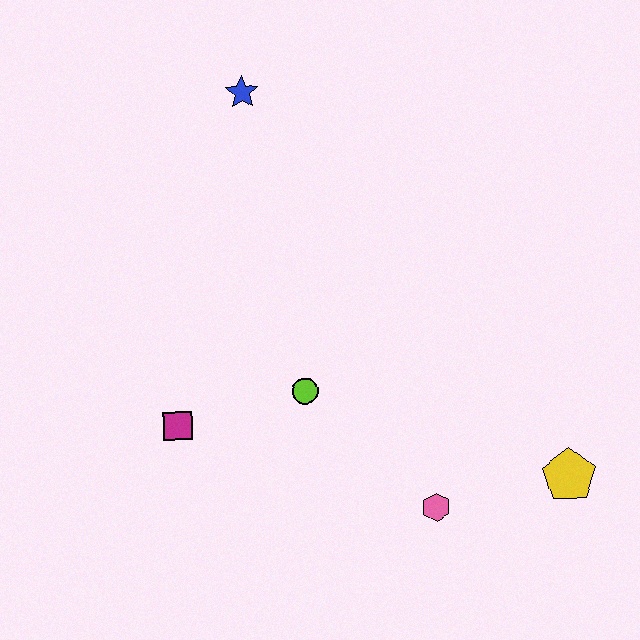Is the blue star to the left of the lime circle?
Yes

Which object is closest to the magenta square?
The lime circle is closest to the magenta square.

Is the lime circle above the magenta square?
Yes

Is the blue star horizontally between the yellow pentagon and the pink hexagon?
No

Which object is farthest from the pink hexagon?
The blue star is farthest from the pink hexagon.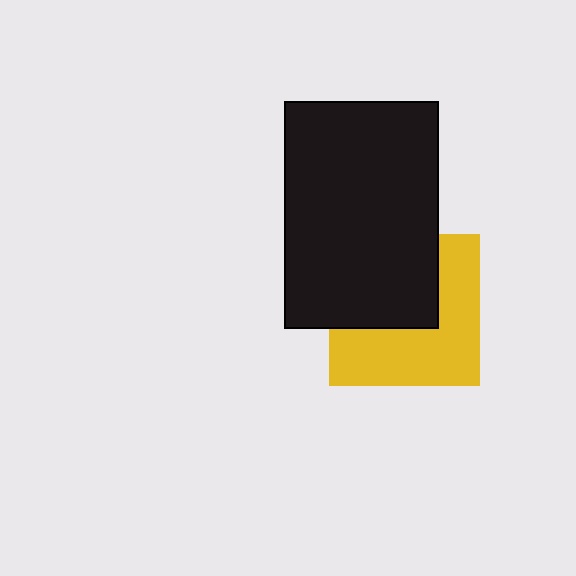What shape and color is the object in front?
The object in front is a black rectangle.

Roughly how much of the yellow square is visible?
About half of it is visible (roughly 54%).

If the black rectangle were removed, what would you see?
You would see the complete yellow square.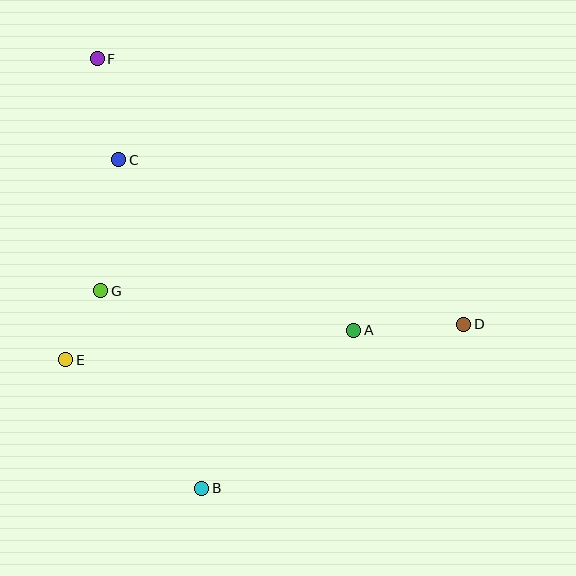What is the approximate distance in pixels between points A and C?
The distance between A and C is approximately 290 pixels.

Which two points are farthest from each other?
Points D and F are farthest from each other.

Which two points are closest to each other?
Points E and G are closest to each other.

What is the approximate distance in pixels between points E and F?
The distance between E and F is approximately 302 pixels.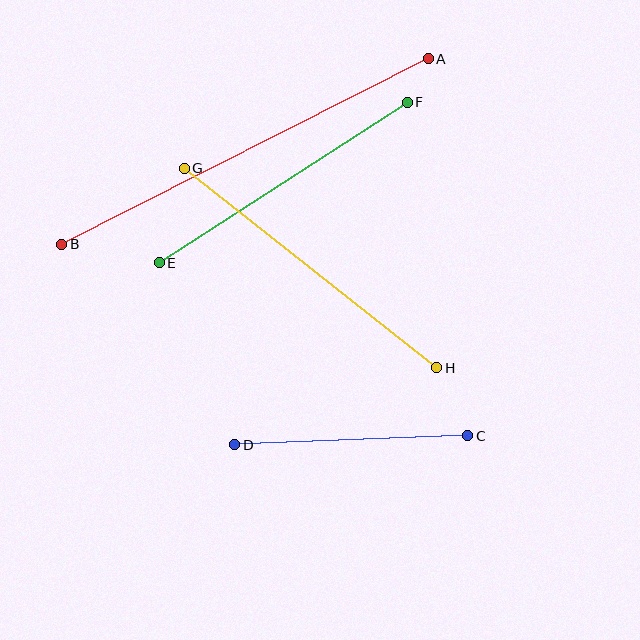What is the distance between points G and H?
The distance is approximately 322 pixels.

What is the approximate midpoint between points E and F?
The midpoint is at approximately (283, 183) pixels.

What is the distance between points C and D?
The distance is approximately 233 pixels.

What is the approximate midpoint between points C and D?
The midpoint is at approximately (351, 440) pixels.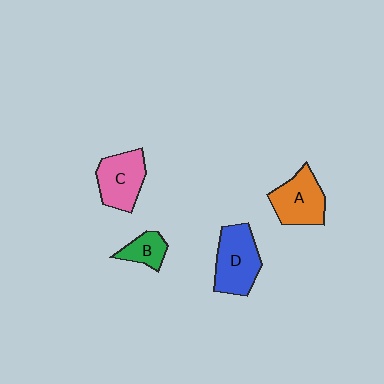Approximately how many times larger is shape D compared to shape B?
Approximately 2.1 times.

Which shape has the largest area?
Shape D (blue).